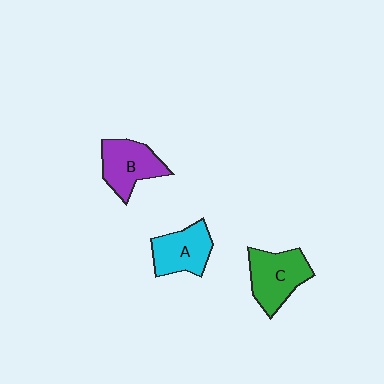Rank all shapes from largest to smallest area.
From largest to smallest: C (green), B (purple), A (cyan).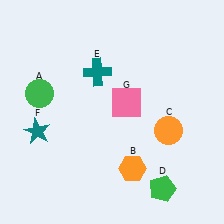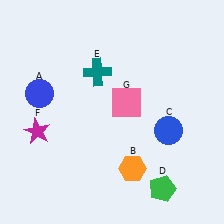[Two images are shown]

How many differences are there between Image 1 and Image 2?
There are 3 differences between the two images.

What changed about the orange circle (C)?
In Image 1, C is orange. In Image 2, it changed to blue.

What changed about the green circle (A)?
In Image 1, A is green. In Image 2, it changed to blue.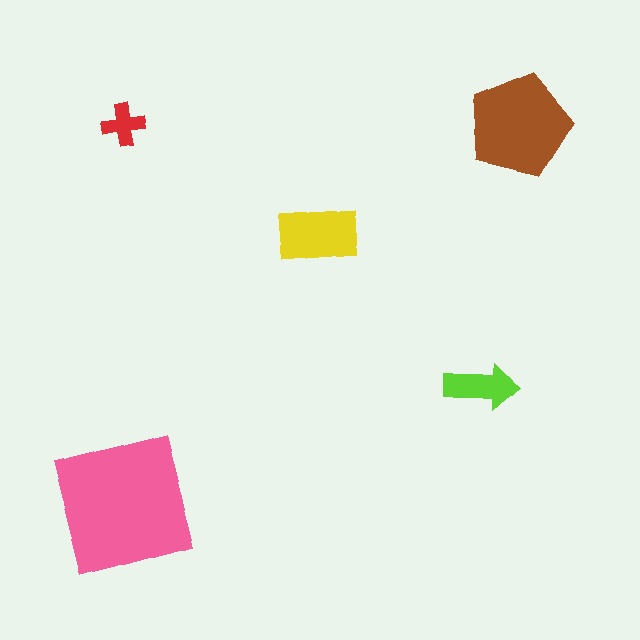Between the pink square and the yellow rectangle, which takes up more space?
The pink square.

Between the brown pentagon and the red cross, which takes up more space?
The brown pentagon.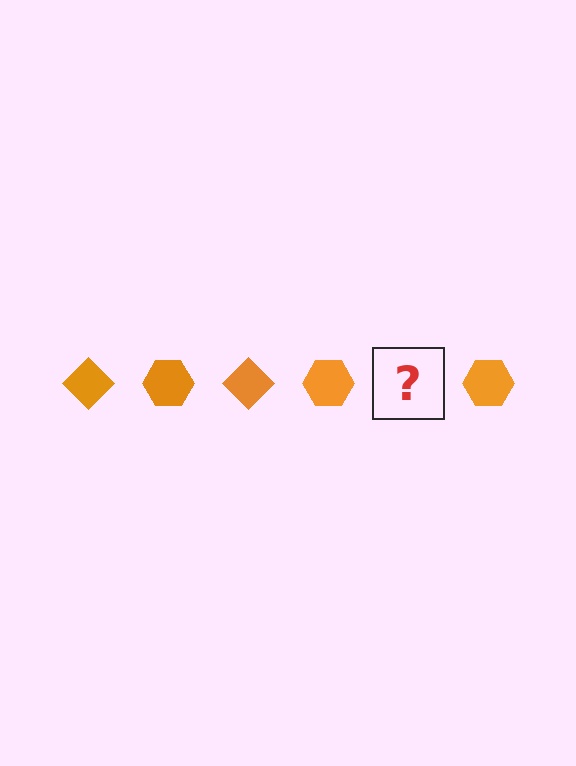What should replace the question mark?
The question mark should be replaced with an orange diamond.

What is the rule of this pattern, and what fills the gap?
The rule is that the pattern cycles through diamond, hexagon shapes in orange. The gap should be filled with an orange diamond.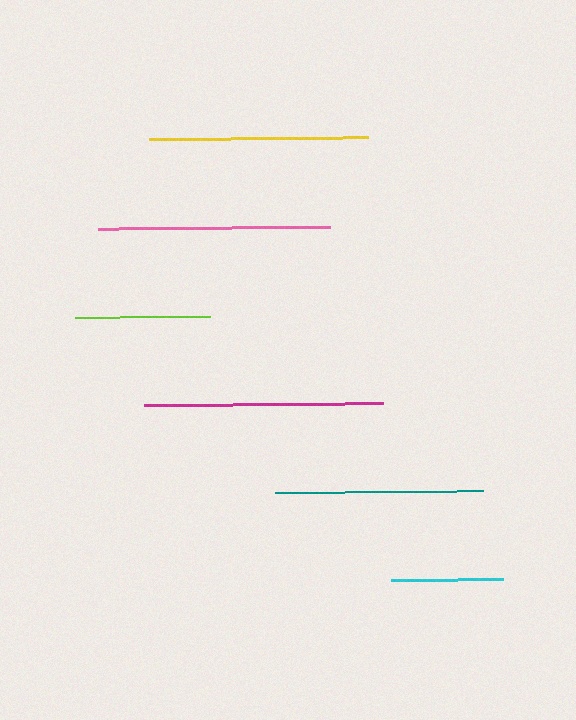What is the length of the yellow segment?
The yellow segment is approximately 219 pixels long.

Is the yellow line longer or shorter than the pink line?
The pink line is longer than the yellow line.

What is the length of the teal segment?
The teal segment is approximately 208 pixels long.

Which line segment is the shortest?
The cyan line is the shortest at approximately 113 pixels.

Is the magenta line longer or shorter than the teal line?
The magenta line is longer than the teal line.